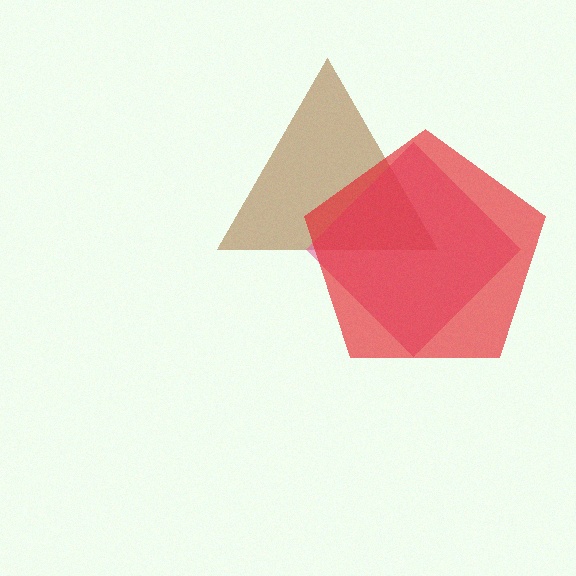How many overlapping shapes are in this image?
There are 3 overlapping shapes in the image.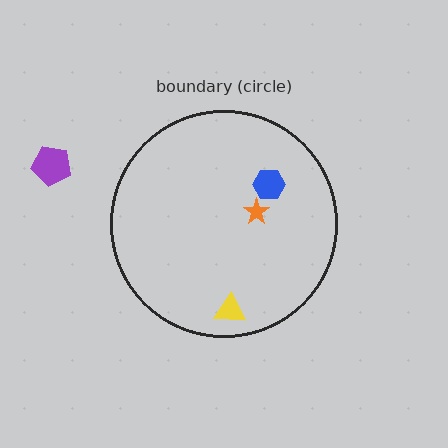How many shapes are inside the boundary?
3 inside, 1 outside.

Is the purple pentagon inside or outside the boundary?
Outside.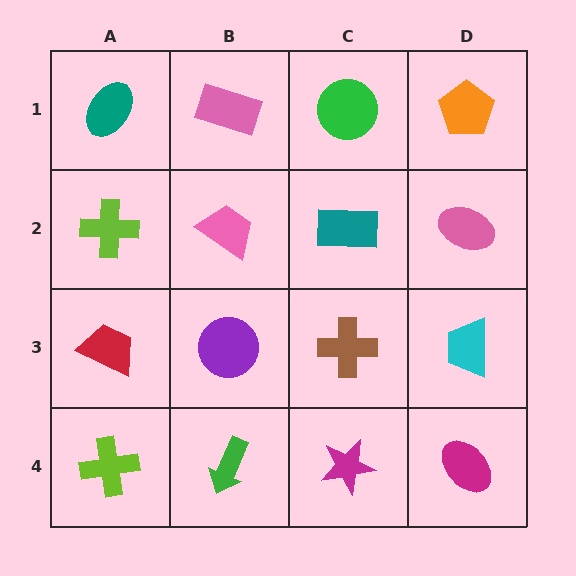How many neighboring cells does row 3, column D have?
3.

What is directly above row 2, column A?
A teal ellipse.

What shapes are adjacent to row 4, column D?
A cyan trapezoid (row 3, column D), a magenta star (row 4, column C).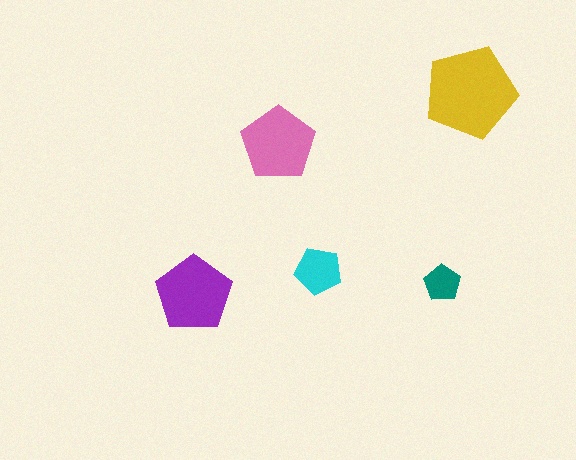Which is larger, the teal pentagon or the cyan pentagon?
The cyan one.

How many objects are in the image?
There are 5 objects in the image.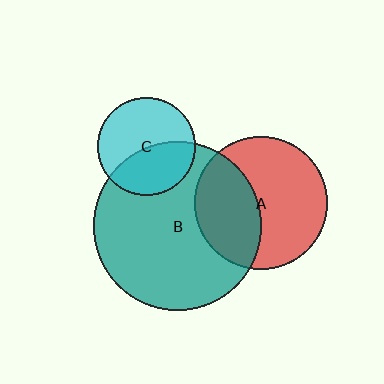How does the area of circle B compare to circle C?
Approximately 2.9 times.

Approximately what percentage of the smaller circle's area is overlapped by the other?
Approximately 40%.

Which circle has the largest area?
Circle B (teal).